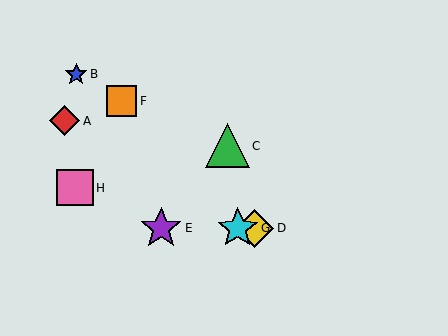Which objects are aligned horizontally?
Objects D, E, G are aligned horizontally.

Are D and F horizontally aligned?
No, D is at y≈228 and F is at y≈101.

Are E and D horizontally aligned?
Yes, both are at y≈228.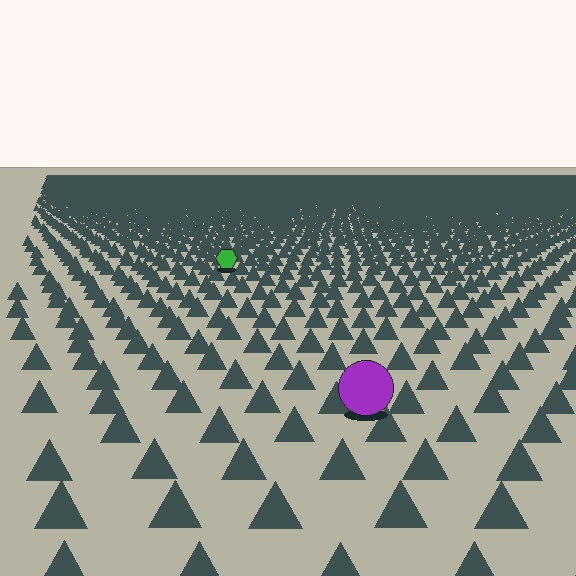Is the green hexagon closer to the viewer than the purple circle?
No. The purple circle is closer — you can tell from the texture gradient: the ground texture is coarser near it.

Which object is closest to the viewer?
The purple circle is closest. The texture marks near it are larger and more spread out.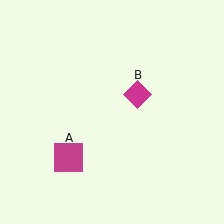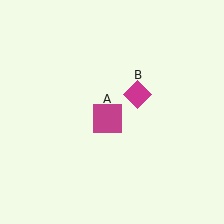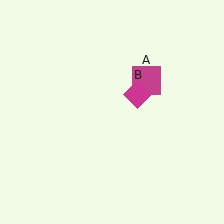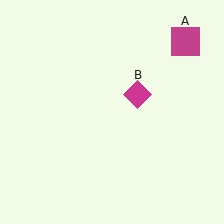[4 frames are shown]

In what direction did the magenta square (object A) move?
The magenta square (object A) moved up and to the right.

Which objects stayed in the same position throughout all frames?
Magenta diamond (object B) remained stationary.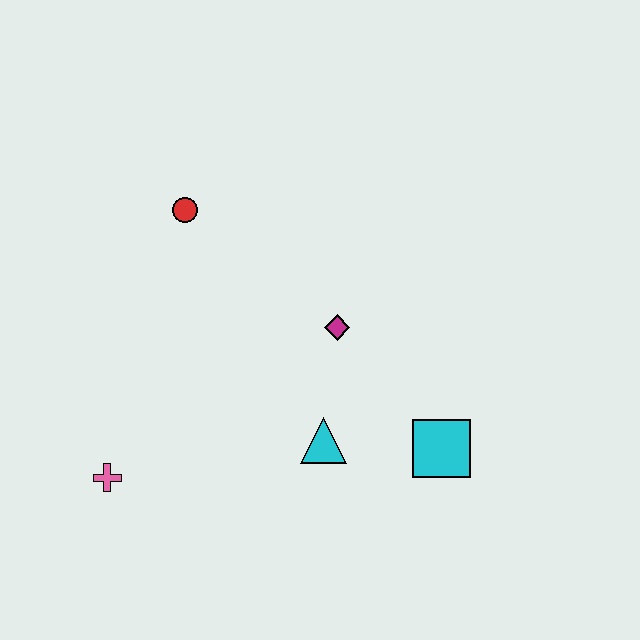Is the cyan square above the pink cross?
Yes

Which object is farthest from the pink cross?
The cyan square is farthest from the pink cross.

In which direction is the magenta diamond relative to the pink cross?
The magenta diamond is to the right of the pink cross.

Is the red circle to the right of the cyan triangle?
No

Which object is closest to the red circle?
The magenta diamond is closest to the red circle.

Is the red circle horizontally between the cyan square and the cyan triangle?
No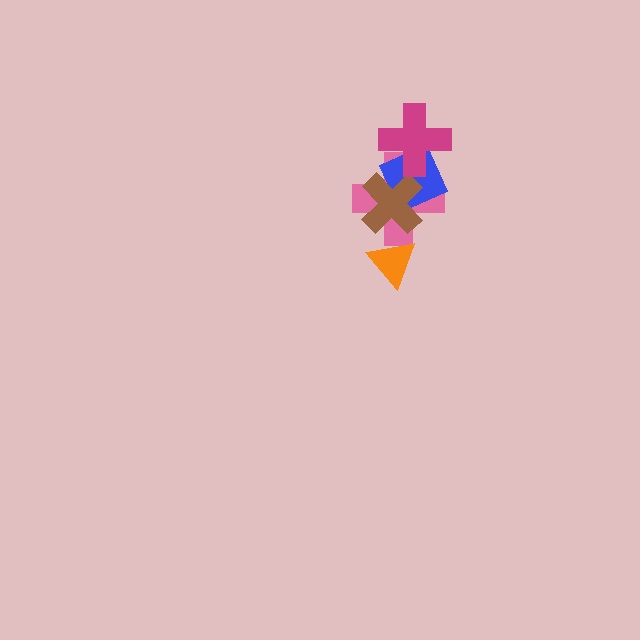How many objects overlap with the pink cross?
4 objects overlap with the pink cross.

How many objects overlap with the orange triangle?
1 object overlaps with the orange triangle.